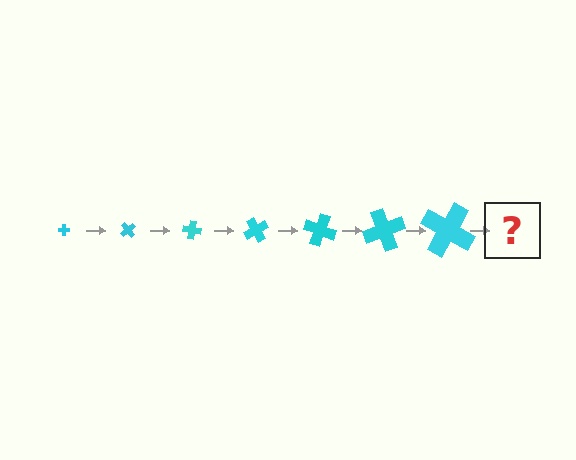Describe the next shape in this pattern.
It should be a cross, larger than the previous one and rotated 350 degrees from the start.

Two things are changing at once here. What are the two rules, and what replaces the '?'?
The two rules are that the cross grows larger each step and it rotates 50 degrees each step. The '?' should be a cross, larger than the previous one and rotated 350 degrees from the start.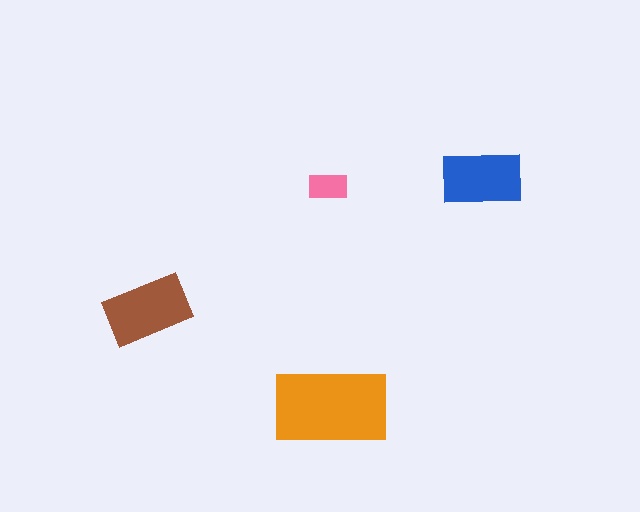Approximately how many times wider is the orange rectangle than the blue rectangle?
About 1.5 times wider.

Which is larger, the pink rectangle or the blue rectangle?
The blue one.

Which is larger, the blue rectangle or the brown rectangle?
The brown one.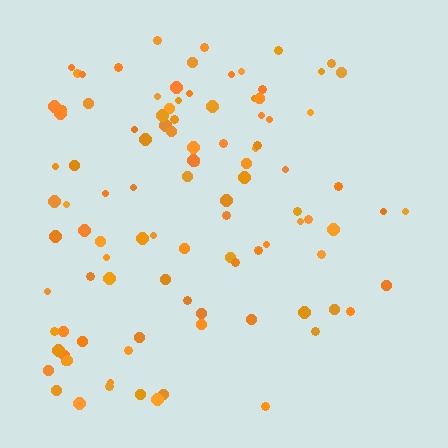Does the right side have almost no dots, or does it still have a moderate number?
Still a moderate number, just noticeably fewer than the left.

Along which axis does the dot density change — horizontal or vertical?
Horizontal.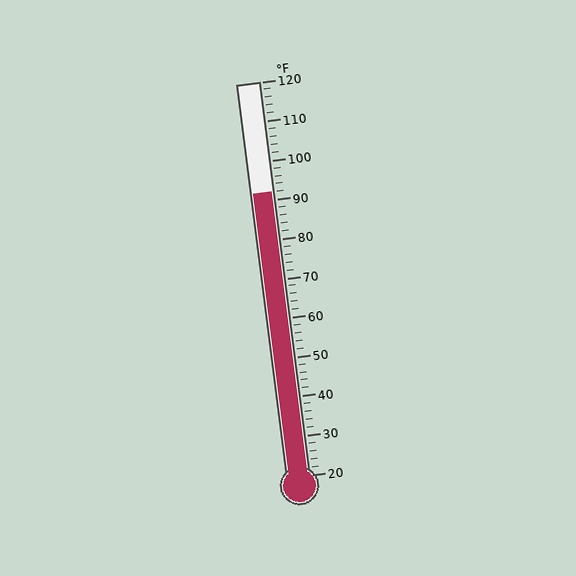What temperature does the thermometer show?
The thermometer shows approximately 92°F.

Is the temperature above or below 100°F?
The temperature is below 100°F.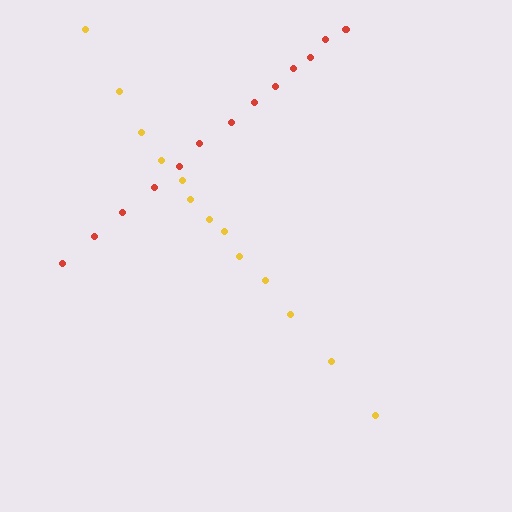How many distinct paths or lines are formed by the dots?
There are 2 distinct paths.